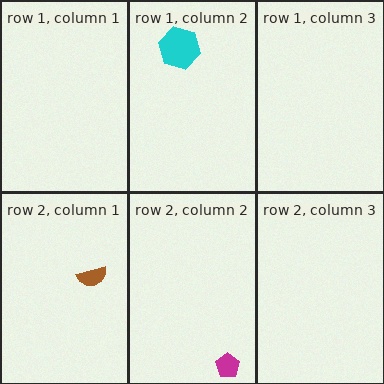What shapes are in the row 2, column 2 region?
The magenta pentagon.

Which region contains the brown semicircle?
The row 2, column 1 region.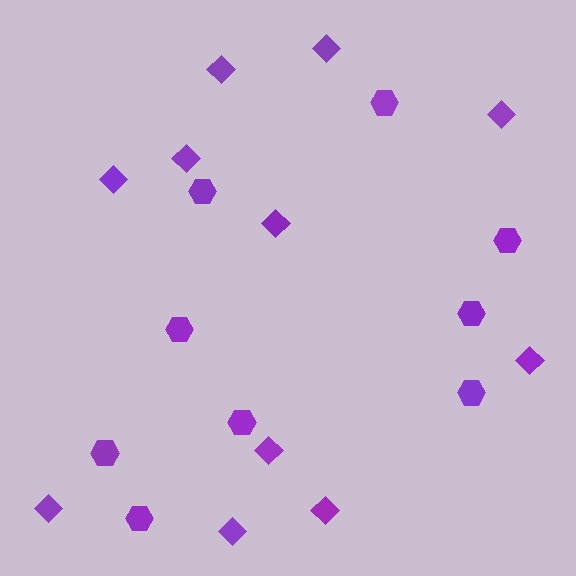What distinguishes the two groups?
There are 2 groups: one group of diamonds (11) and one group of hexagons (9).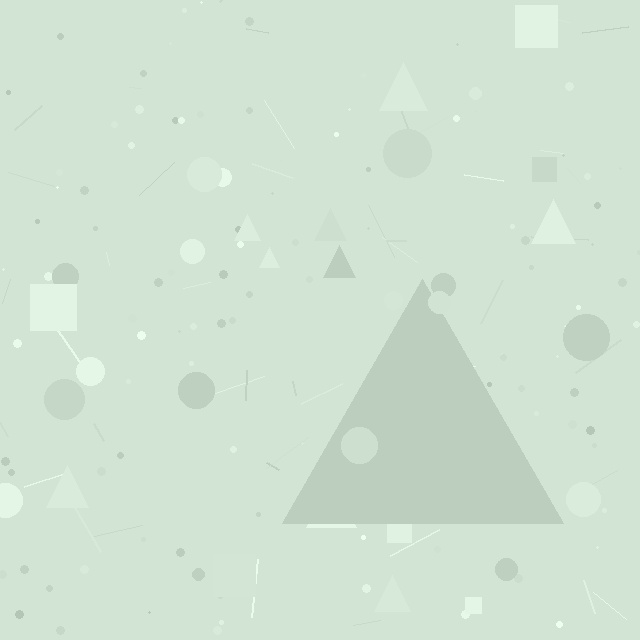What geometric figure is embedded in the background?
A triangle is embedded in the background.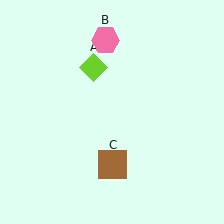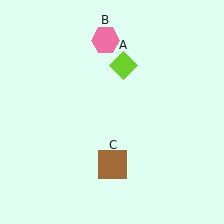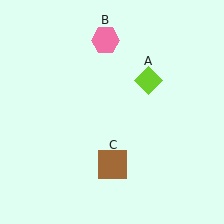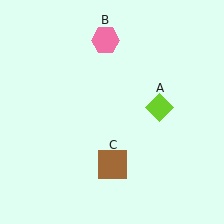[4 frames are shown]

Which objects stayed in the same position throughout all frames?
Pink hexagon (object B) and brown square (object C) remained stationary.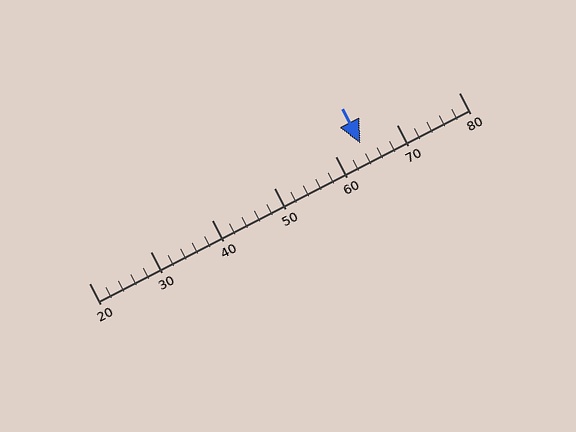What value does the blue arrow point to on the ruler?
The blue arrow points to approximately 64.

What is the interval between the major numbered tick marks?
The major tick marks are spaced 10 units apart.